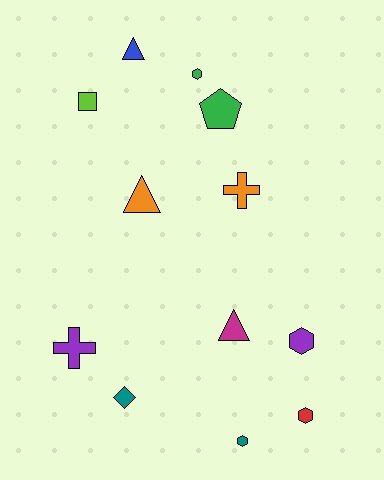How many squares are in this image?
There is 1 square.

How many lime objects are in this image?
There is 1 lime object.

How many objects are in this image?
There are 12 objects.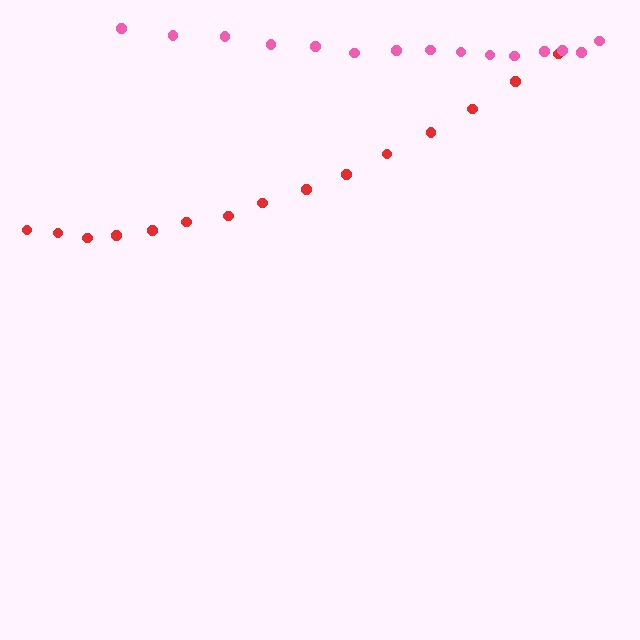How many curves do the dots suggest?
There are 2 distinct paths.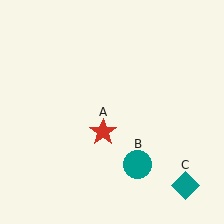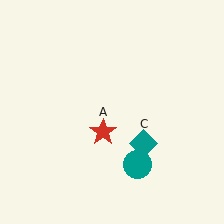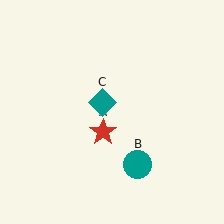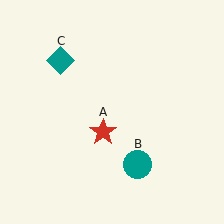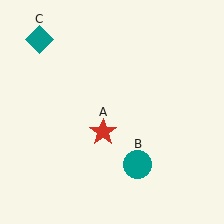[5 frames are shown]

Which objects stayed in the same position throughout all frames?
Red star (object A) and teal circle (object B) remained stationary.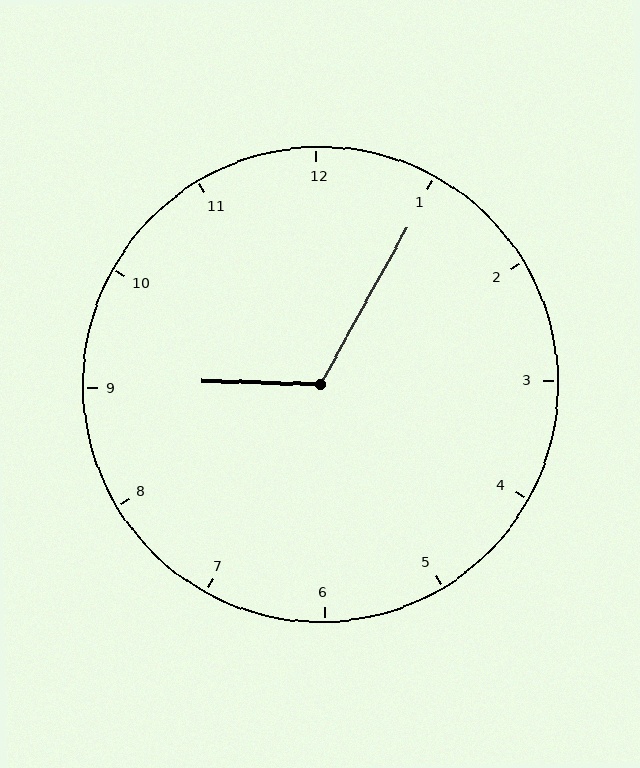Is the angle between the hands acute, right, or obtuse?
It is obtuse.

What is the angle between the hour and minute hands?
Approximately 118 degrees.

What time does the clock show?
9:05.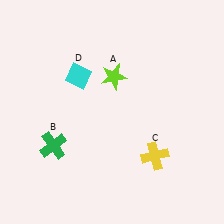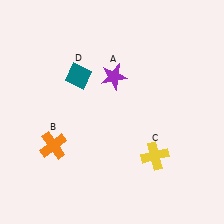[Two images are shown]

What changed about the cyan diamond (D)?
In Image 1, D is cyan. In Image 2, it changed to teal.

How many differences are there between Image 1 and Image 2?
There are 3 differences between the two images.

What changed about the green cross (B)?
In Image 1, B is green. In Image 2, it changed to orange.